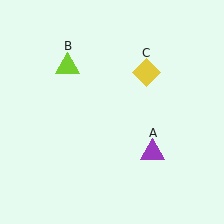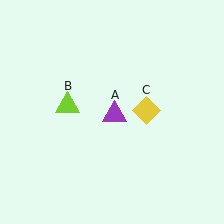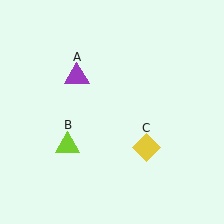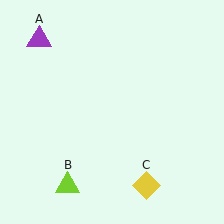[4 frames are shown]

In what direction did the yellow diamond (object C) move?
The yellow diamond (object C) moved down.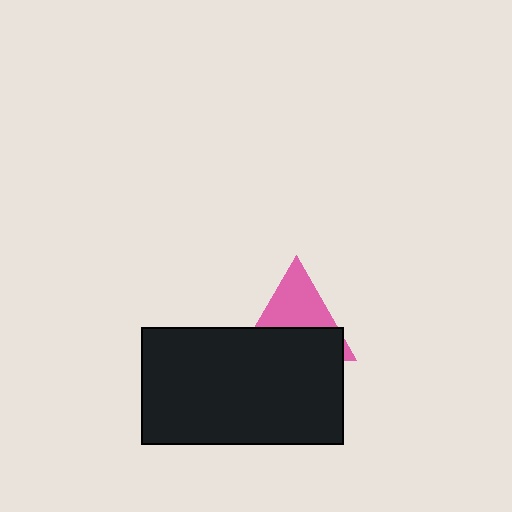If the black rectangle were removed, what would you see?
You would see the complete pink triangle.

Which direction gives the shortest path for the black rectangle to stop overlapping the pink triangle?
Moving down gives the shortest separation.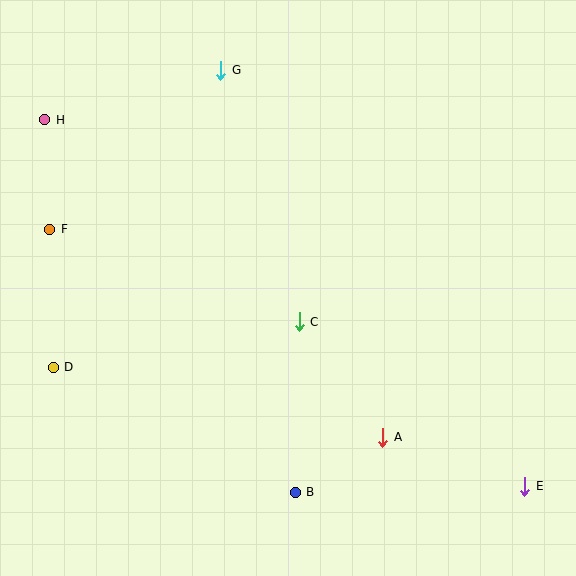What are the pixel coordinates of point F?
Point F is at (50, 229).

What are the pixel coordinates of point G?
Point G is at (221, 70).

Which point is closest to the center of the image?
Point C at (299, 322) is closest to the center.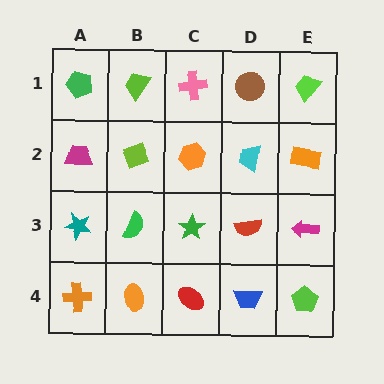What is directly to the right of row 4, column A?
An orange ellipse.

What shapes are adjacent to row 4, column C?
A green star (row 3, column C), an orange ellipse (row 4, column B), a blue trapezoid (row 4, column D).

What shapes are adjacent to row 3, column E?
An orange rectangle (row 2, column E), a lime pentagon (row 4, column E), a red semicircle (row 3, column D).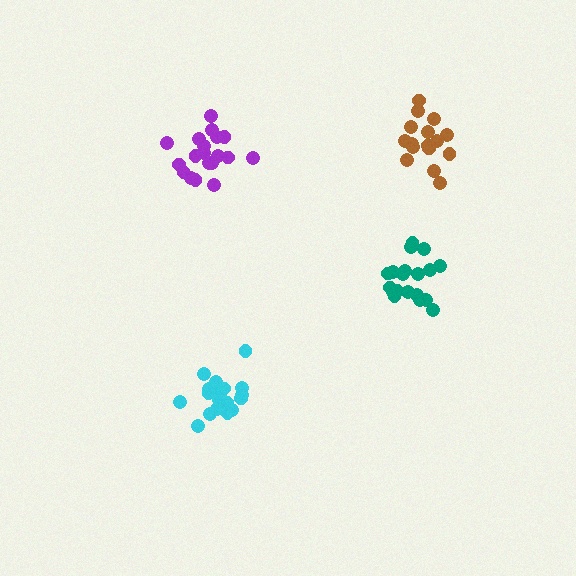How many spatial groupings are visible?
There are 4 spatial groupings.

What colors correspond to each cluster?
The clusters are colored: cyan, purple, brown, teal.